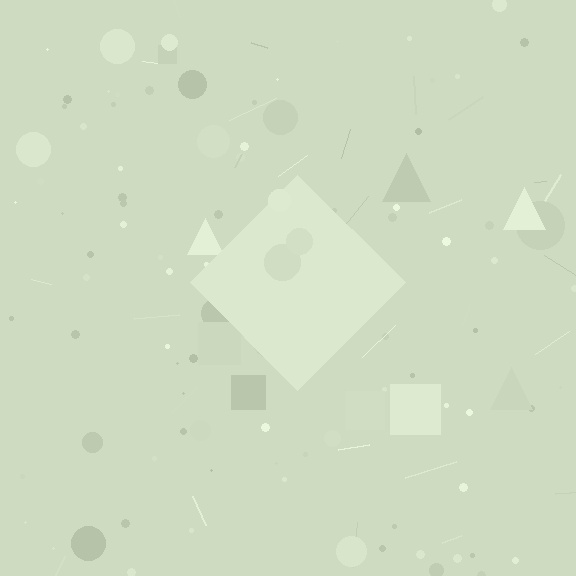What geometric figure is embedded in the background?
A diamond is embedded in the background.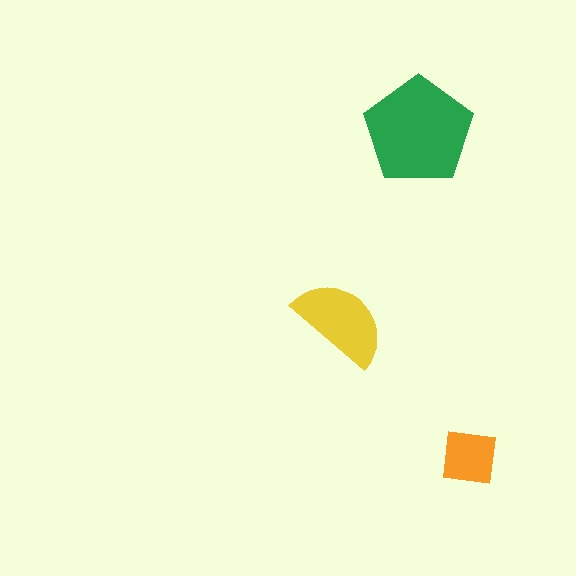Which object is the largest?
The green pentagon.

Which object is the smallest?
The orange square.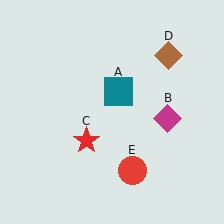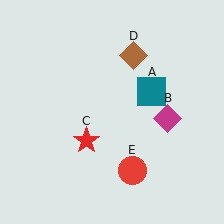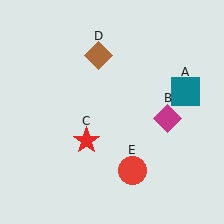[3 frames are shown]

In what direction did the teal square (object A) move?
The teal square (object A) moved right.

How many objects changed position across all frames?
2 objects changed position: teal square (object A), brown diamond (object D).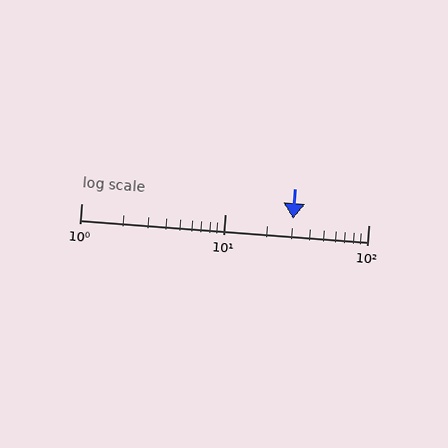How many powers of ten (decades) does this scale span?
The scale spans 2 decades, from 1 to 100.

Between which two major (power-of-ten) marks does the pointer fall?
The pointer is between 10 and 100.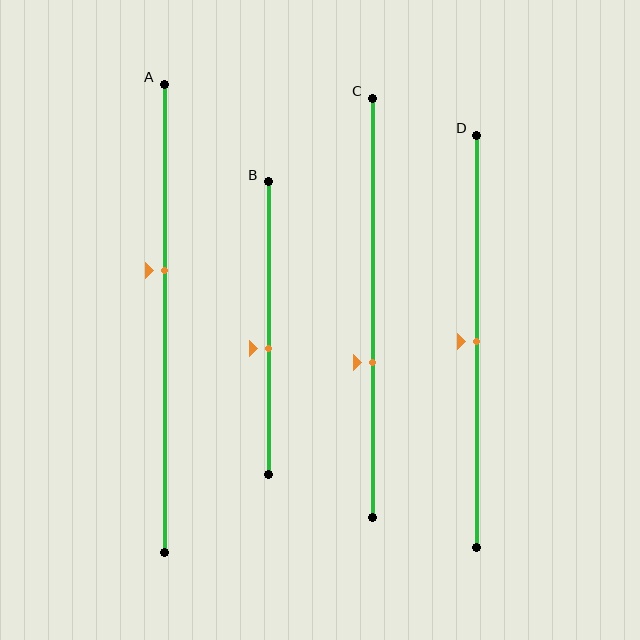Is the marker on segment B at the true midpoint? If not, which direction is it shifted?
No, the marker on segment B is shifted downward by about 7% of the segment length.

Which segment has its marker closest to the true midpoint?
Segment D has its marker closest to the true midpoint.